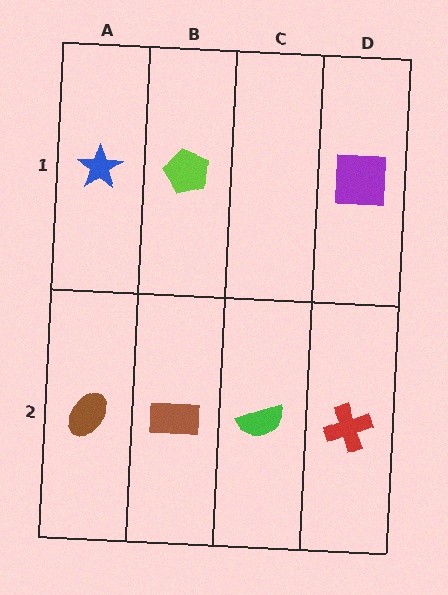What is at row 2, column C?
A green semicircle.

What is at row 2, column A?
A brown ellipse.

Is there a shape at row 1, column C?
No, that cell is empty.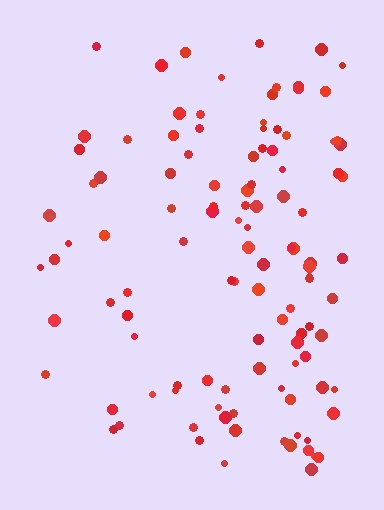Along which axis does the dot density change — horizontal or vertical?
Horizontal.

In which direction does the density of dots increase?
From left to right, with the right side densest.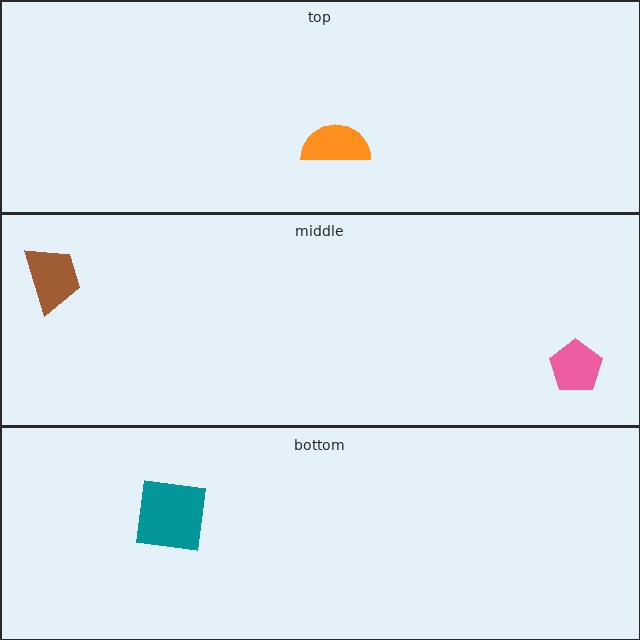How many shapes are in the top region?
1.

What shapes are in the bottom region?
The teal square.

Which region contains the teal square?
The bottom region.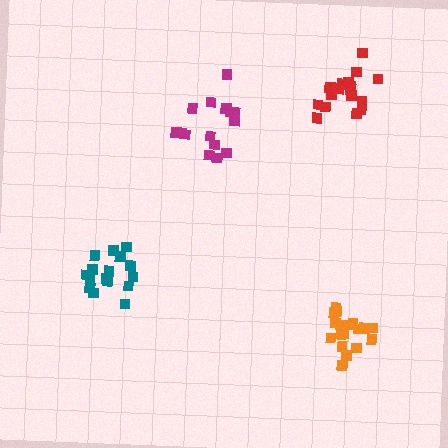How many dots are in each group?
Group 1: 17 dots, Group 2: 15 dots, Group 3: 19 dots, Group 4: 16 dots (67 total).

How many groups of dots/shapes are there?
There are 4 groups.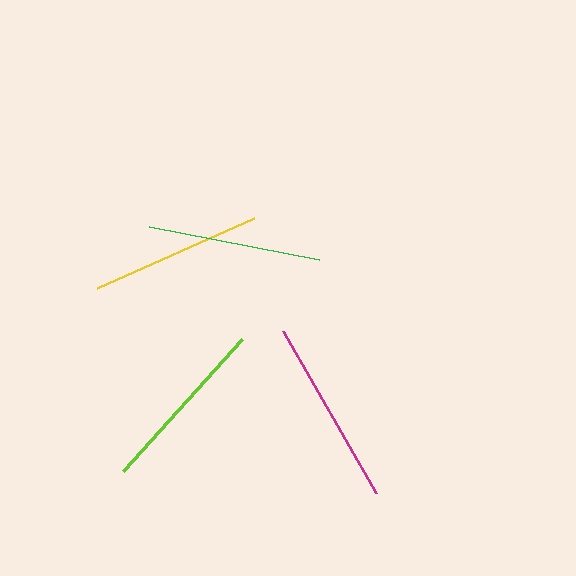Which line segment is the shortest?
The yellow line is the shortest at approximately 172 pixels.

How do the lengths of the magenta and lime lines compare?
The magenta and lime lines are approximately the same length.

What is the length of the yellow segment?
The yellow segment is approximately 172 pixels long.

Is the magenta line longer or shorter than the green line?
The magenta line is longer than the green line.